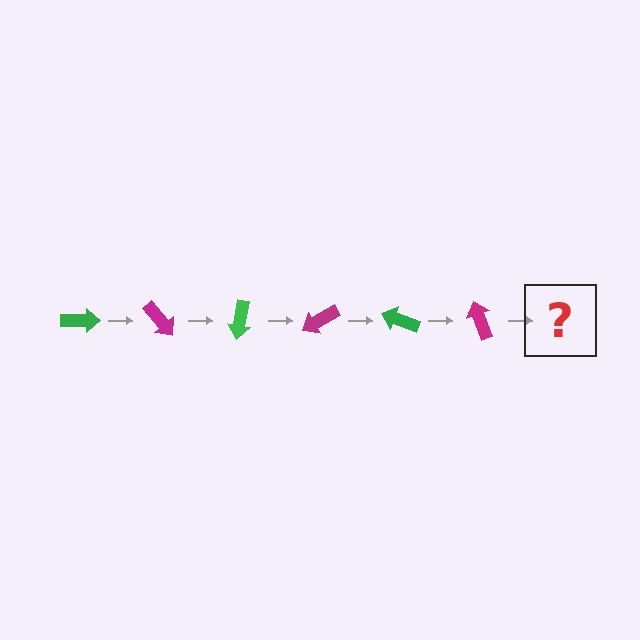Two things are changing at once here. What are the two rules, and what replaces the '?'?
The two rules are that it rotates 50 degrees each step and the color cycles through green and magenta. The '?' should be a green arrow, rotated 300 degrees from the start.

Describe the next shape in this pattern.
It should be a green arrow, rotated 300 degrees from the start.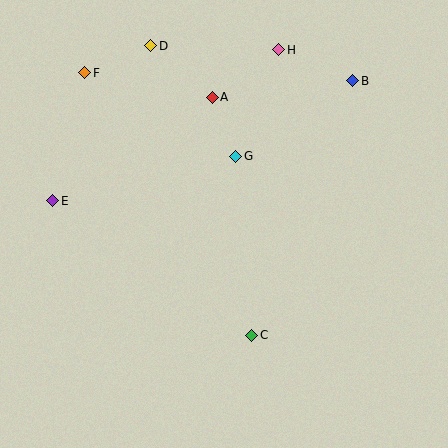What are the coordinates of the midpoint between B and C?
The midpoint between B and C is at (302, 208).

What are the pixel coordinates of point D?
Point D is at (151, 46).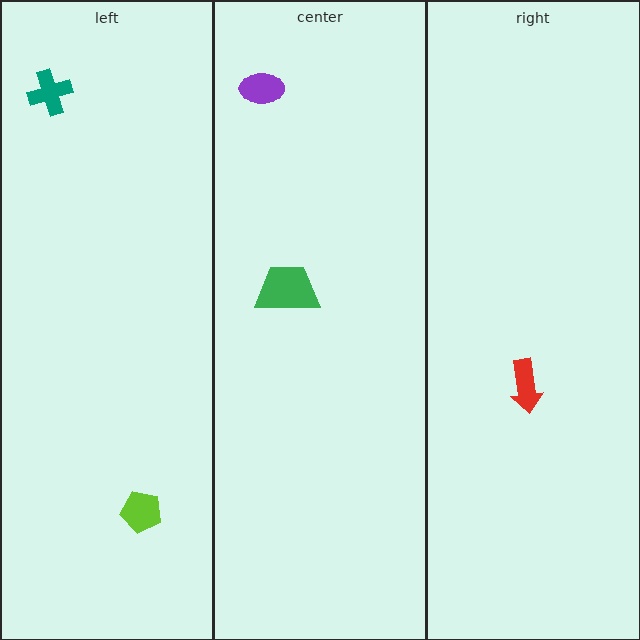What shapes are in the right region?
The red arrow.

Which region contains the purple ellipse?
The center region.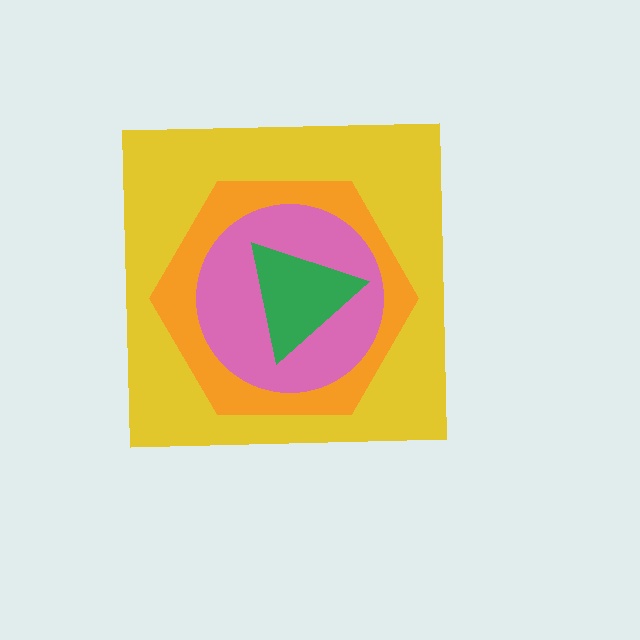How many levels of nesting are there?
4.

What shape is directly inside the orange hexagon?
The pink circle.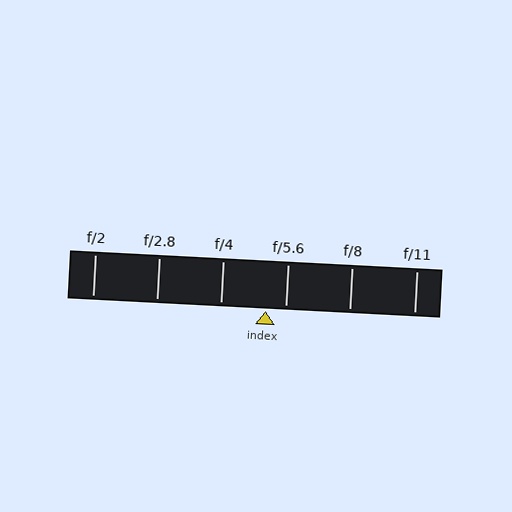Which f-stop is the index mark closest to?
The index mark is closest to f/5.6.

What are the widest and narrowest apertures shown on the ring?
The widest aperture shown is f/2 and the narrowest is f/11.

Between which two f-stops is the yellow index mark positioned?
The index mark is between f/4 and f/5.6.